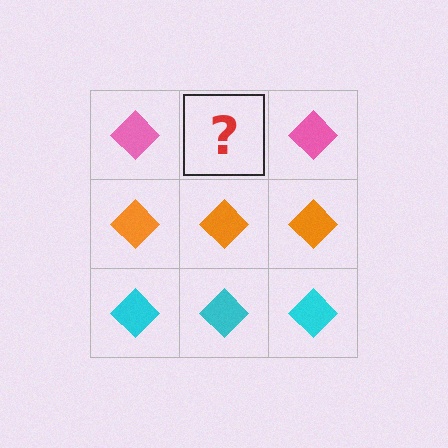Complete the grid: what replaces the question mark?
The question mark should be replaced with a pink diamond.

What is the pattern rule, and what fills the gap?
The rule is that each row has a consistent color. The gap should be filled with a pink diamond.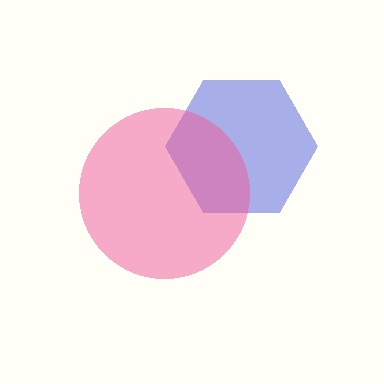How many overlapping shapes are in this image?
There are 2 overlapping shapes in the image.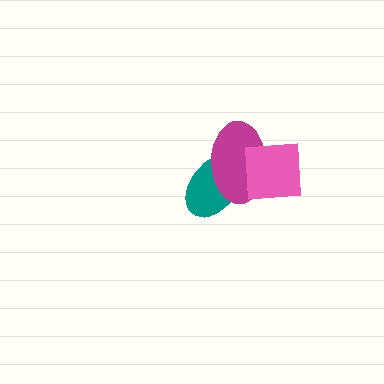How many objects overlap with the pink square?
1 object overlaps with the pink square.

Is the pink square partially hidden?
No, no other shape covers it.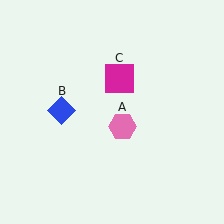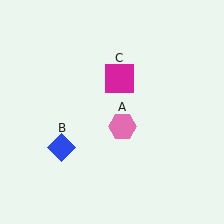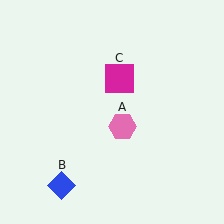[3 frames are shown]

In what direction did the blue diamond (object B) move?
The blue diamond (object B) moved down.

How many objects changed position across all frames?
1 object changed position: blue diamond (object B).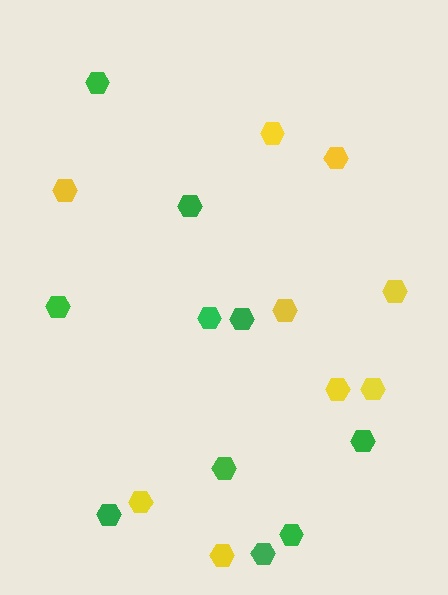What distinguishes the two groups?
There are 2 groups: one group of green hexagons (10) and one group of yellow hexagons (9).